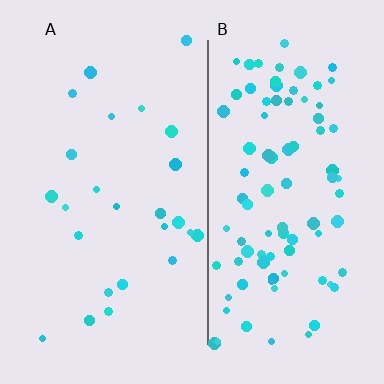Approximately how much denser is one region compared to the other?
Approximately 3.7× — region B over region A.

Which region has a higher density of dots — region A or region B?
B (the right).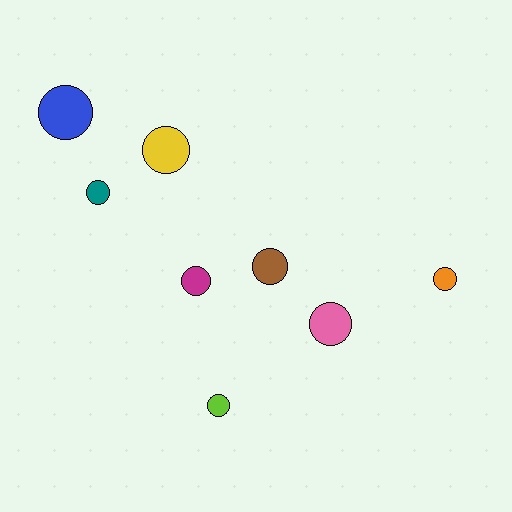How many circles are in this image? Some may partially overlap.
There are 8 circles.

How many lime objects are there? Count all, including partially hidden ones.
There is 1 lime object.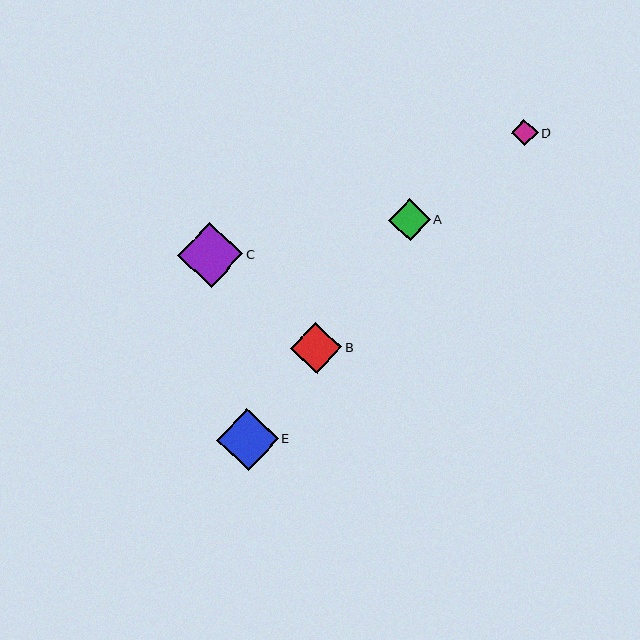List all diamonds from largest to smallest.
From largest to smallest: C, E, B, A, D.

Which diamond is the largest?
Diamond C is the largest with a size of approximately 65 pixels.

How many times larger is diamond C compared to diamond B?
Diamond C is approximately 1.3 times the size of diamond B.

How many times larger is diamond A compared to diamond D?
Diamond A is approximately 1.6 times the size of diamond D.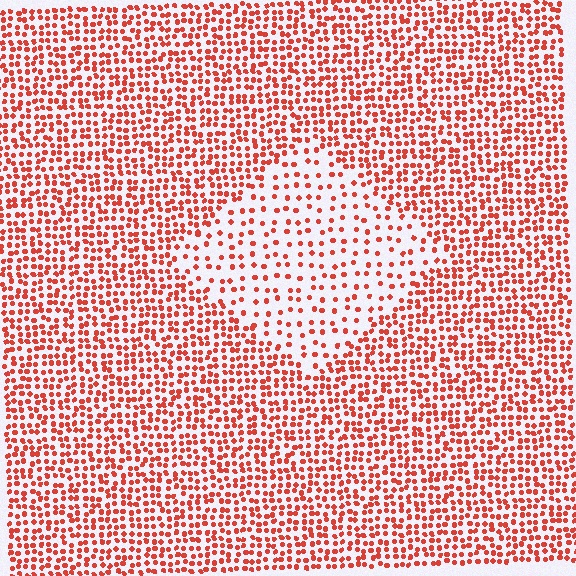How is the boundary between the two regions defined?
The boundary is defined by a change in element density (approximately 2.3x ratio). All elements are the same color, size, and shape.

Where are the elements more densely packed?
The elements are more densely packed outside the diamond boundary.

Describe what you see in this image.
The image contains small red elements arranged at two different densities. A diamond-shaped region is visible where the elements are less densely packed than the surrounding area.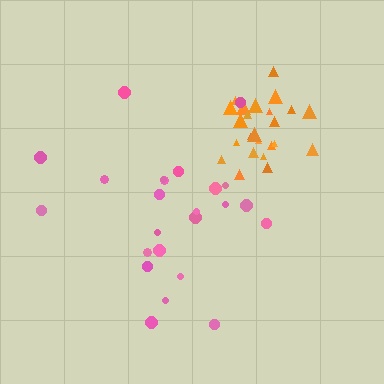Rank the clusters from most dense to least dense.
orange, pink.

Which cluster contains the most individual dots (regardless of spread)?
Orange (24).